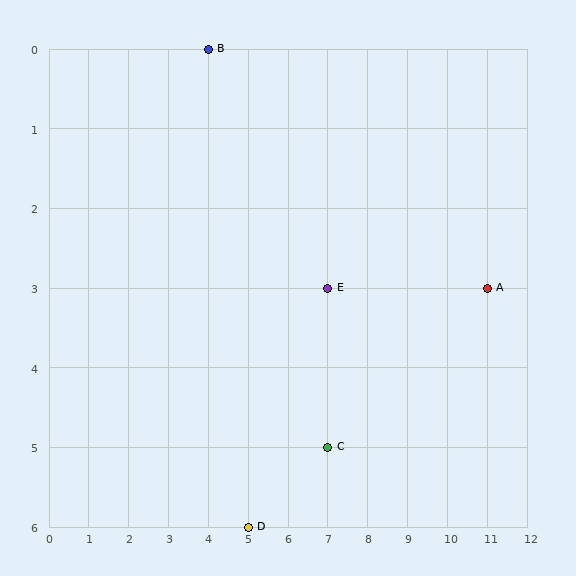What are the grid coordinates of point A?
Point A is at grid coordinates (11, 3).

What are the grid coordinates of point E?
Point E is at grid coordinates (7, 3).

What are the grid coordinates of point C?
Point C is at grid coordinates (7, 5).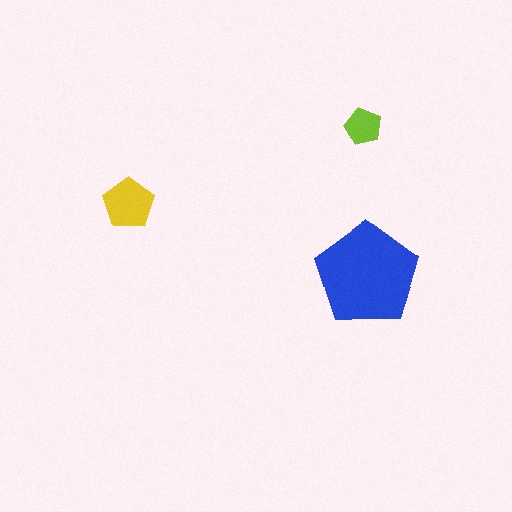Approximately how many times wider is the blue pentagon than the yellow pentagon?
About 2 times wider.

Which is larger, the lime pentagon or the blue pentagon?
The blue one.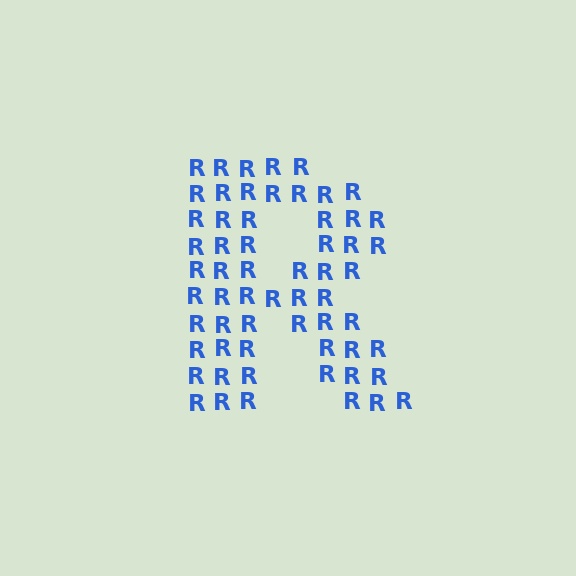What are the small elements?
The small elements are letter R's.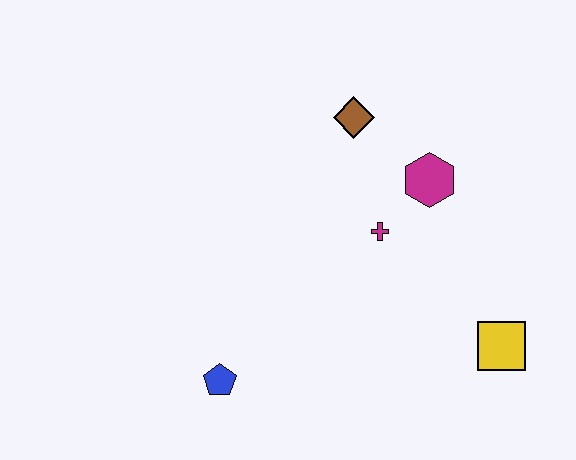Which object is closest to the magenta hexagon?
The magenta cross is closest to the magenta hexagon.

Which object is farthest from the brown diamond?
The blue pentagon is farthest from the brown diamond.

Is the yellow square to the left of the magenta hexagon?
No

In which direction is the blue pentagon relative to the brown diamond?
The blue pentagon is below the brown diamond.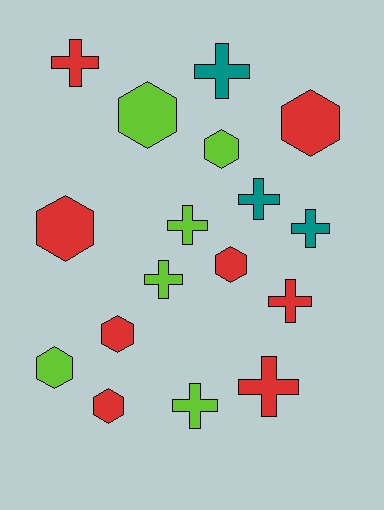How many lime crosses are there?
There are 3 lime crosses.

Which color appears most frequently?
Red, with 8 objects.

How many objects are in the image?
There are 17 objects.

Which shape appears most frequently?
Cross, with 9 objects.